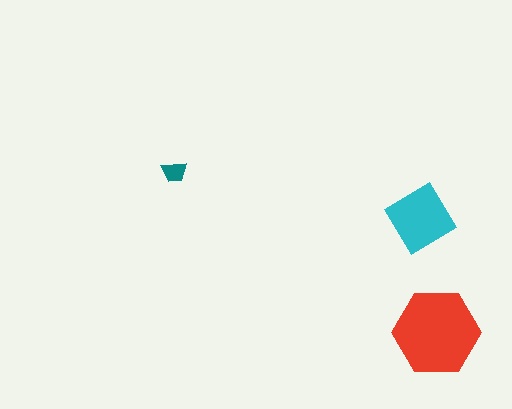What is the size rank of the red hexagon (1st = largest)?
1st.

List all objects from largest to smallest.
The red hexagon, the cyan diamond, the teal trapezoid.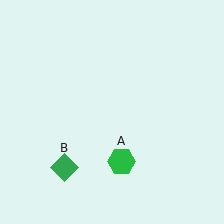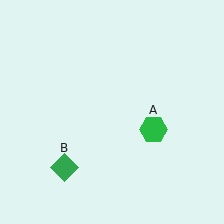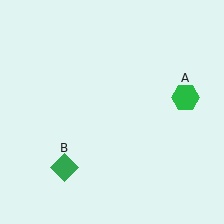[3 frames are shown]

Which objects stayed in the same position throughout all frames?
Green diamond (object B) remained stationary.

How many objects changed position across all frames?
1 object changed position: green hexagon (object A).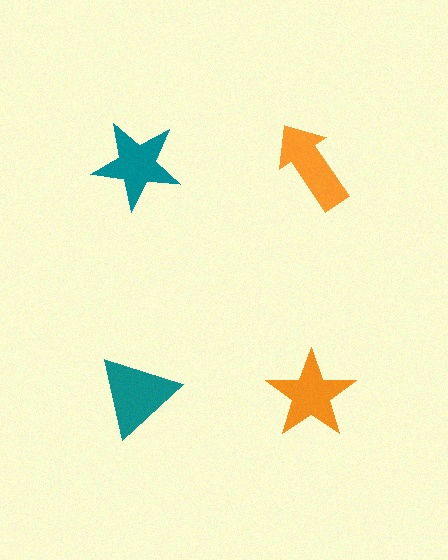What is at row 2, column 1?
A teal triangle.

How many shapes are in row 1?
2 shapes.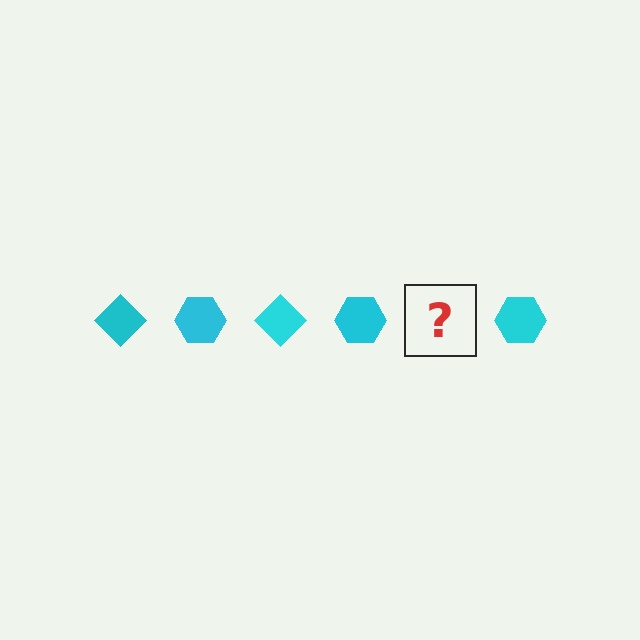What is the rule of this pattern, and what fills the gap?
The rule is that the pattern cycles through diamond, hexagon shapes in cyan. The gap should be filled with a cyan diamond.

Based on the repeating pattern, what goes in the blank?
The blank should be a cyan diamond.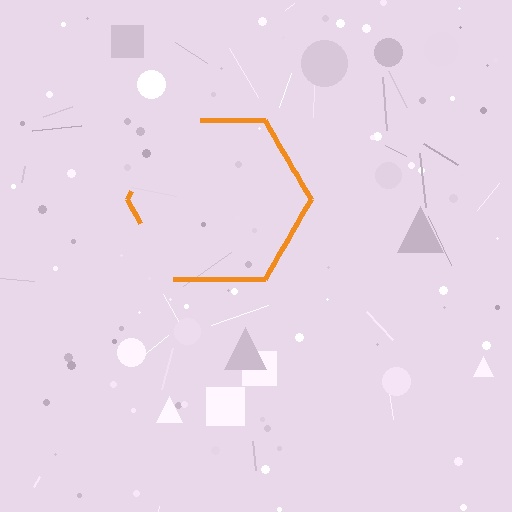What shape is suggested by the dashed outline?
The dashed outline suggests a hexagon.